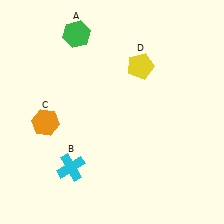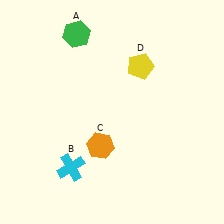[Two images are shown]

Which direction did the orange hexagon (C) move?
The orange hexagon (C) moved right.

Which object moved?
The orange hexagon (C) moved right.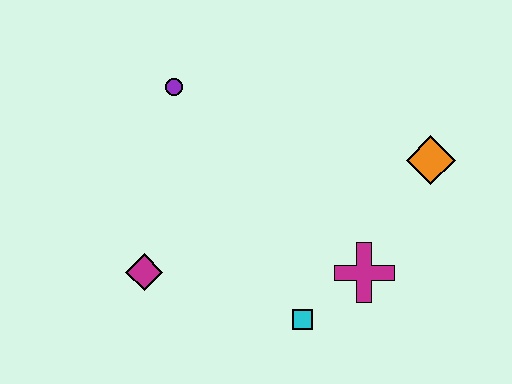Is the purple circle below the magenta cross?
No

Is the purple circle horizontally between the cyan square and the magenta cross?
No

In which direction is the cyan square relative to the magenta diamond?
The cyan square is to the right of the magenta diamond.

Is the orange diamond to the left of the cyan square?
No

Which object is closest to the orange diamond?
The magenta cross is closest to the orange diamond.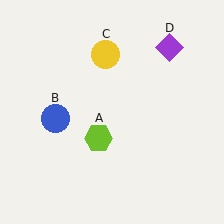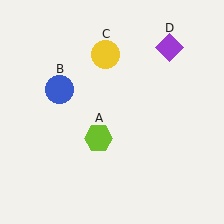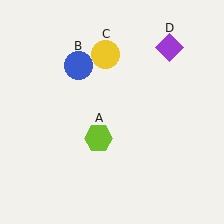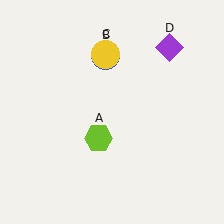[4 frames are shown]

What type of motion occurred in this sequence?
The blue circle (object B) rotated clockwise around the center of the scene.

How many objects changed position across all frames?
1 object changed position: blue circle (object B).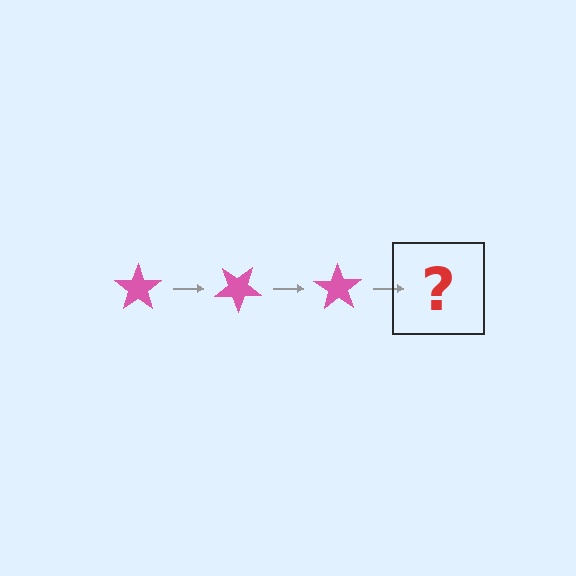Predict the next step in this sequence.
The next step is a pink star rotated 105 degrees.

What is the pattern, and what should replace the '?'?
The pattern is that the star rotates 35 degrees each step. The '?' should be a pink star rotated 105 degrees.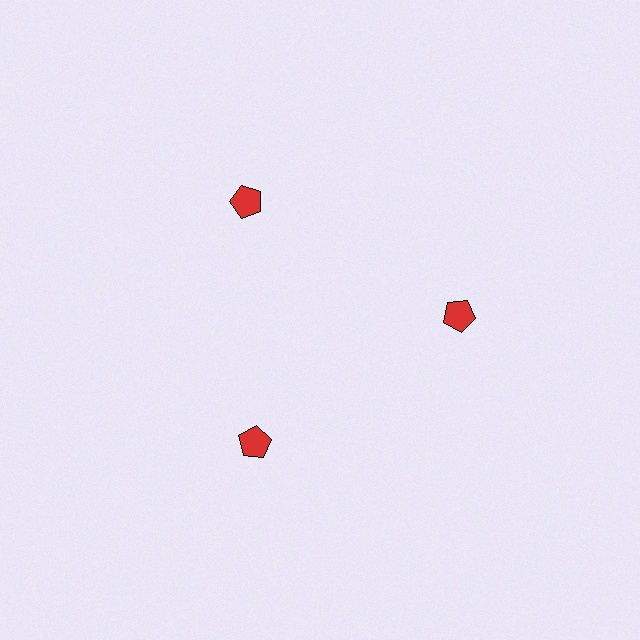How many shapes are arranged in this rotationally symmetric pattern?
There are 3 shapes, arranged in 3 groups of 1.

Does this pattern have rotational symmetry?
Yes, this pattern has 3-fold rotational symmetry. It looks the same after rotating 120 degrees around the center.